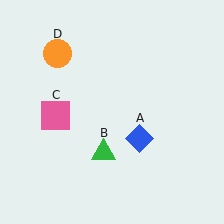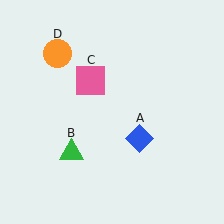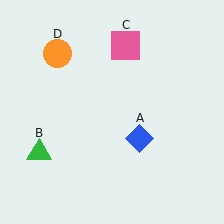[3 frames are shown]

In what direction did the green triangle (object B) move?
The green triangle (object B) moved left.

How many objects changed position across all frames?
2 objects changed position: green triangle (object B), pink square (object C).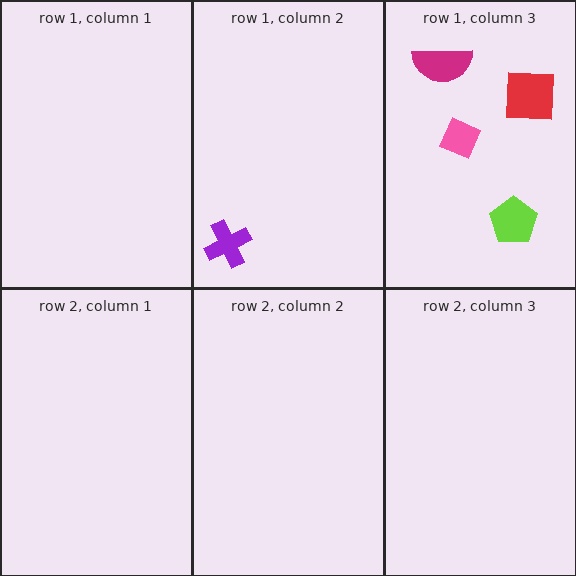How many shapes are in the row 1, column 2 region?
1.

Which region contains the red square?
The row 1, column 3 region.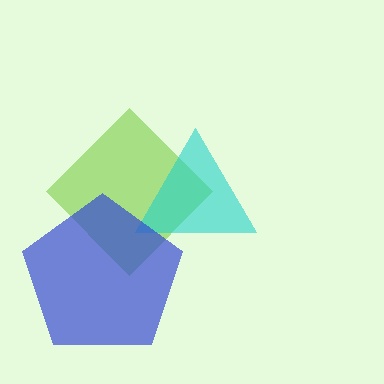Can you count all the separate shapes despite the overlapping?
Yes, there are 3 separate shapes.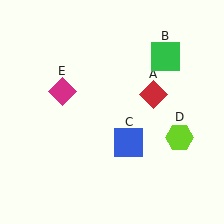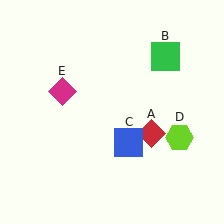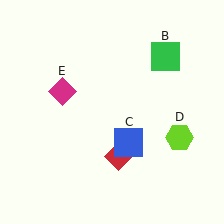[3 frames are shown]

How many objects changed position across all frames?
1 object changed position: red diamond (object A).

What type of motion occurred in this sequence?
The red diamond (object A) rotated clockwise around the center of the scene.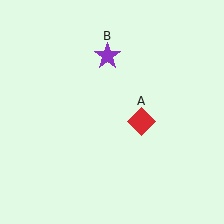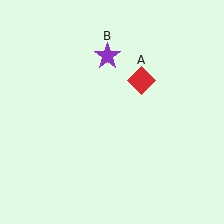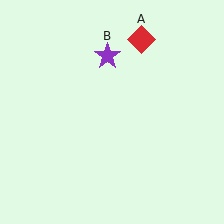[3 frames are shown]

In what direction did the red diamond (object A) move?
The red diamond (object A) moved up.